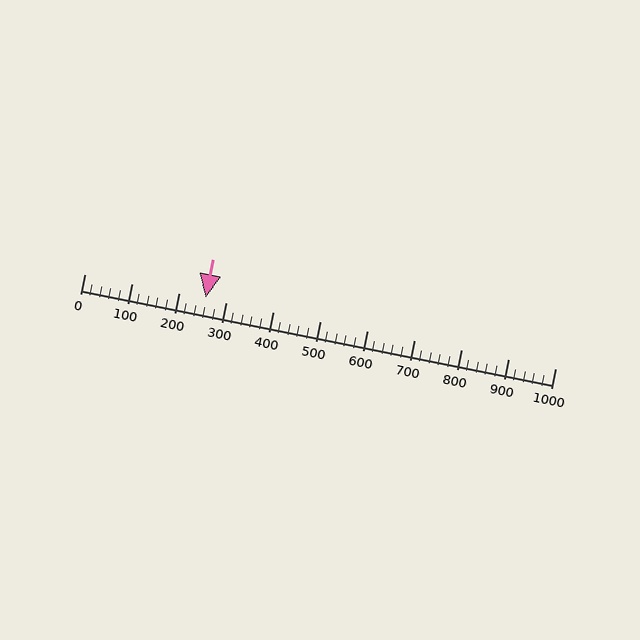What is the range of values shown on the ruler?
The ruler shows values from 0 to 1000.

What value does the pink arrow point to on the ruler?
The pink arrow points to approximately 257.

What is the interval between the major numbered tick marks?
The major tick marks are spaced 100 units apart.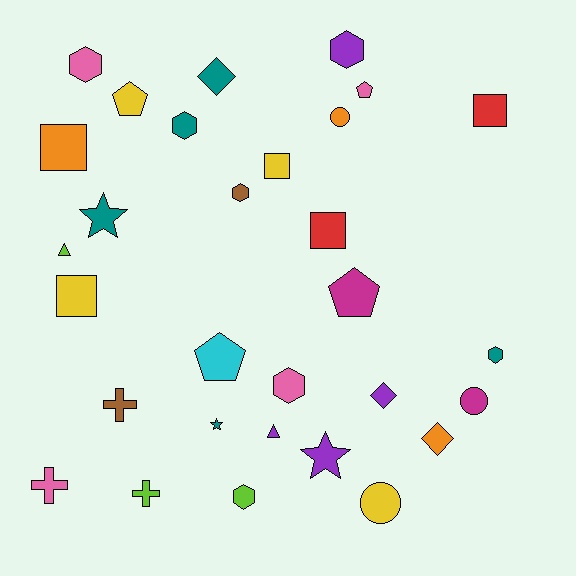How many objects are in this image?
There are 30 objects.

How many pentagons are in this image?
There are 4 pentagons.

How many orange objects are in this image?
There are 3 orange objects.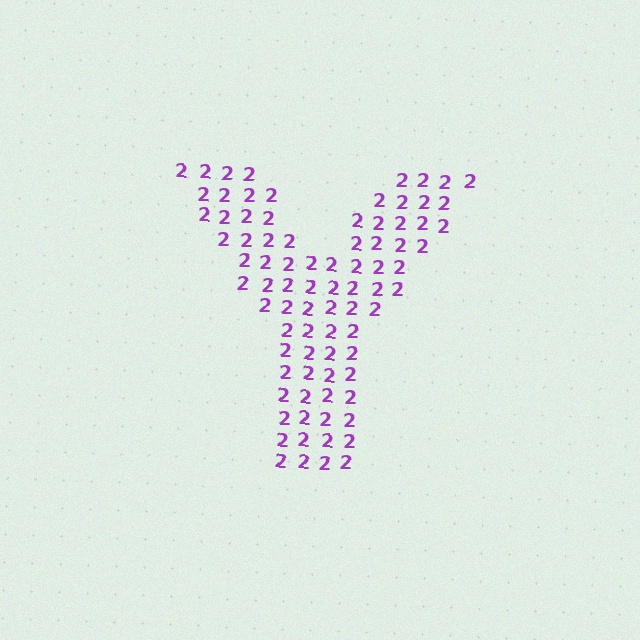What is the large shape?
The large shape is the letter Y.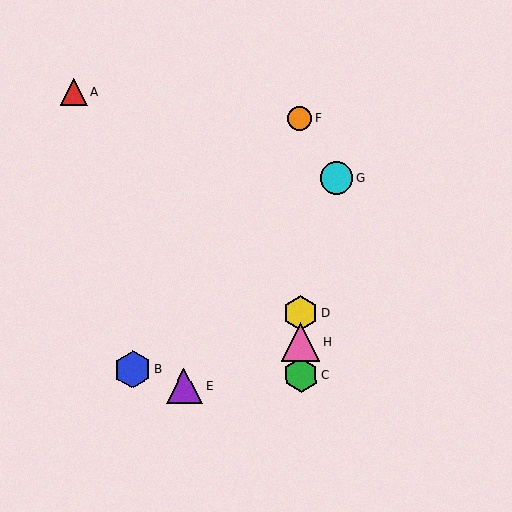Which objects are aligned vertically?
Objects C, D, F, H are aligned vertically.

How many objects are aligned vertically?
4 objects (C, D, F, H) are aligned vertically.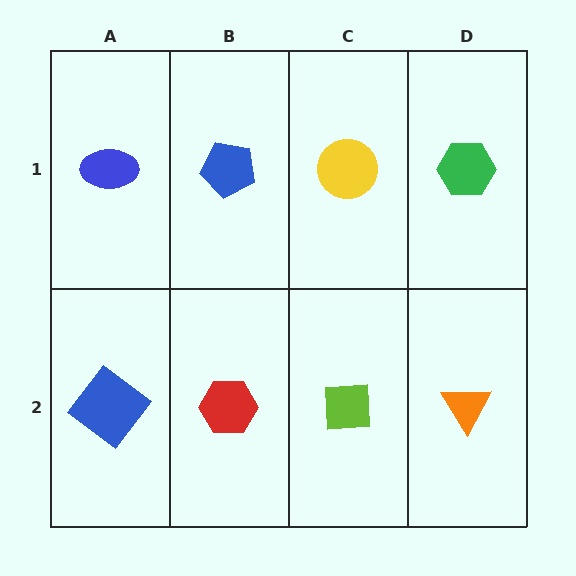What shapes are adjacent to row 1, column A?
A blue diamond (row 2, column A), a blue pentagon (row 1, column B).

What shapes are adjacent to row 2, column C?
A yellow circle (row 1, column C), a red hexagon (row 2, column B), an orange triangle (row 2, column D).